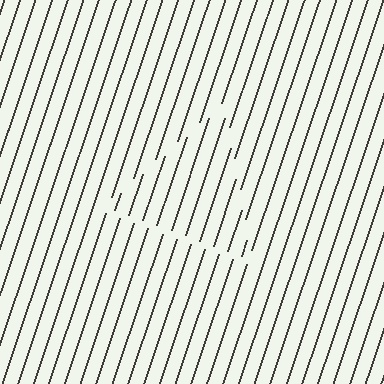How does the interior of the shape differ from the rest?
The interior of the shape contains the same grating, shifted by half a period — the contour is defined by the phase discontinuity where line-ends from the inner and outer gratings abut.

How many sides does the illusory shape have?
3 sides — the line-ends trace a triangle.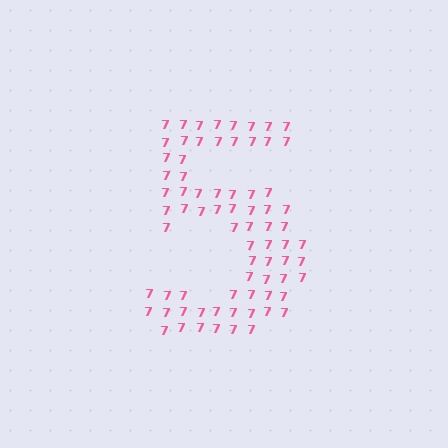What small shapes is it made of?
It is made of small digit 7's.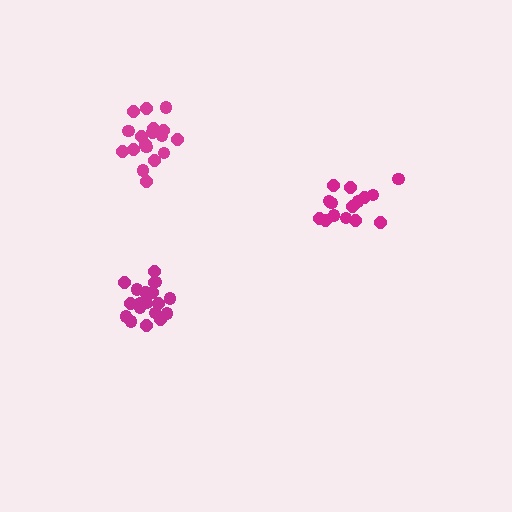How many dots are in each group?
Group 1: 15 dots, Group 2: 18 dots, Group 3: 19 dots (52 total).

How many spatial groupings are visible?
There are 3 spatial groupings.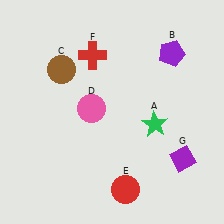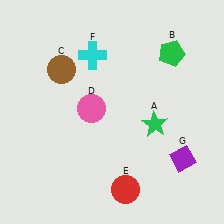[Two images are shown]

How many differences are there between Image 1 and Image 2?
There are 2 differences between the two images.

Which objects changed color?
B changed from purple to green. F changed from red to cyan.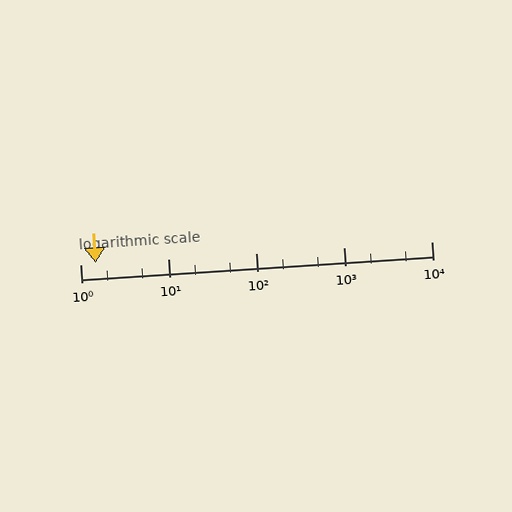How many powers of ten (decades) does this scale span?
The scale spans 4 decades, from 1 to 10000.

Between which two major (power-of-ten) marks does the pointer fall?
The pointer is between 1 and 10.